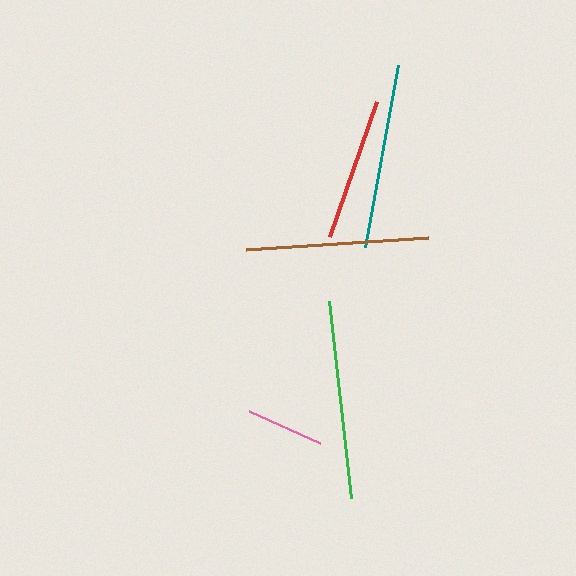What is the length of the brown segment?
The brown segment is approximately 183 pixels long.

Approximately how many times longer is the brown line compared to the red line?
The brown line is approximately 1.3 times the length of the red line.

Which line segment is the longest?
The green line is the longest at approximately 198 pixels.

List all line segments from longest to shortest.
From longest to shortest: green, teal, brown, red, pink.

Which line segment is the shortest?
The pink line is the shortest at approximately 78 pixels.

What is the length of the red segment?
The red segment is approximately 143 pixels long.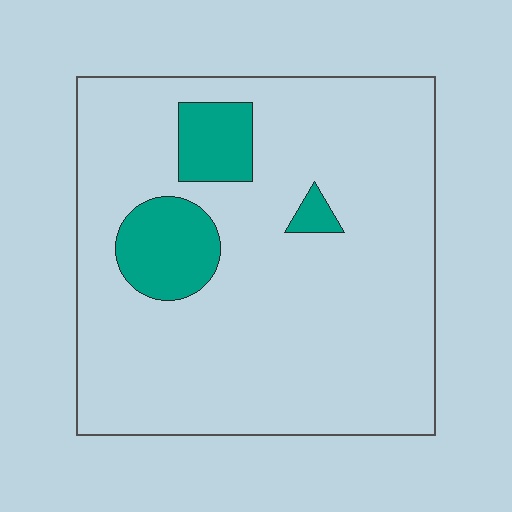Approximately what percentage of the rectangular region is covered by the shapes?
Approximately 15%.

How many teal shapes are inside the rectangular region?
3.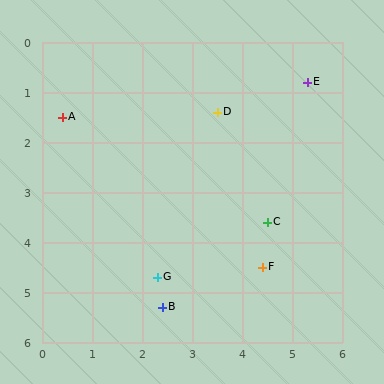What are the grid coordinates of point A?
Point A is at approximately (0.4, 1.5).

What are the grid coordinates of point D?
Point D is at approximately (3.5, 1.4).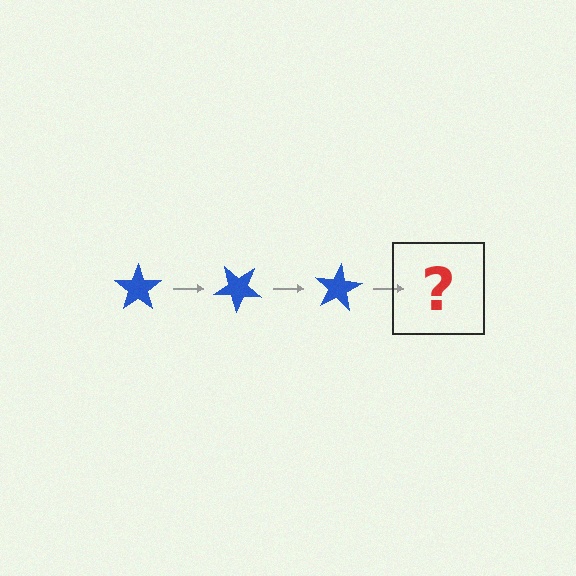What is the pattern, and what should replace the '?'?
The pattern is that the star rotates 40 degrees each step. The '?' should be a blue star rotated 120 degrees.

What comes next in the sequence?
The next element should be a blue star rotated 120 degrees.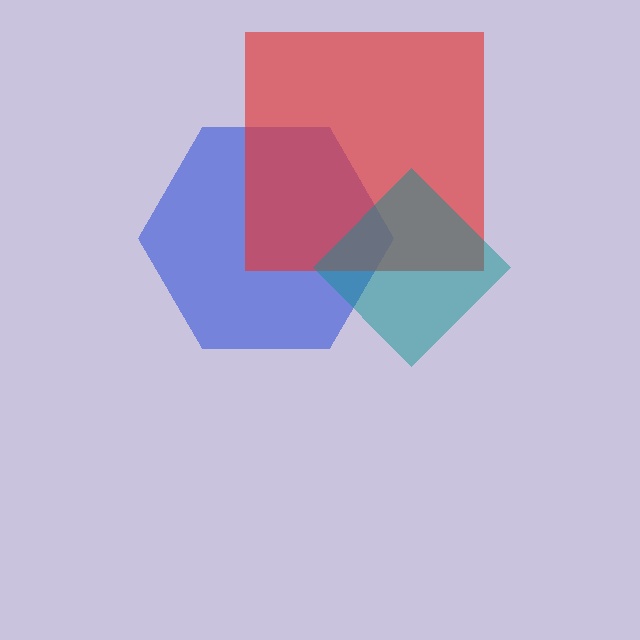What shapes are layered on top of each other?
The layered shapes are: a blue hexagon, a red square, a teal diamond.